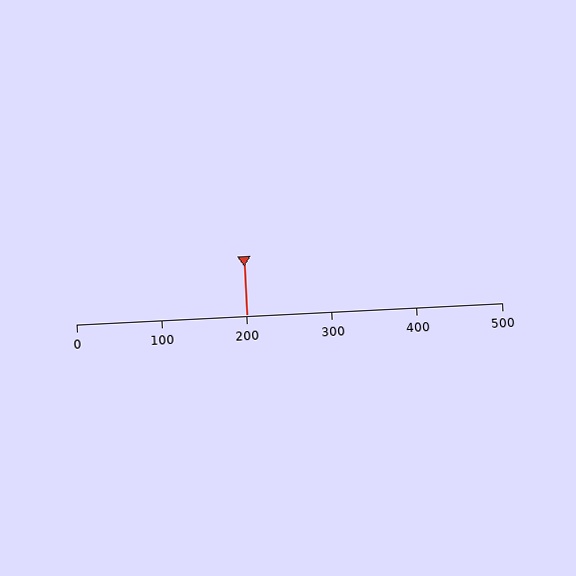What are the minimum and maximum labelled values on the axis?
The axis runs from 0 to 500.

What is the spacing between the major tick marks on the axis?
The major ticks are spaced 100 apart.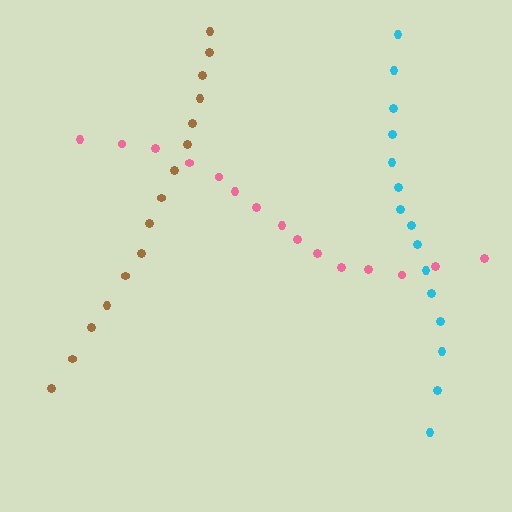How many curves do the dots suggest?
There are 3 distinct paths.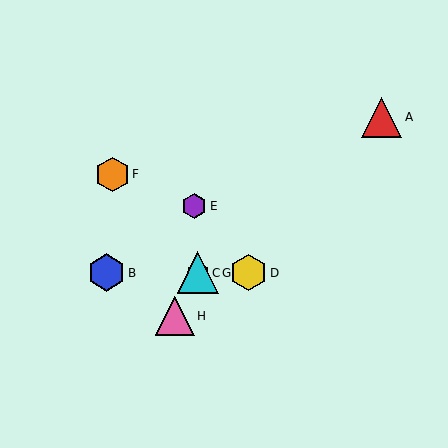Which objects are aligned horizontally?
Objects B, C, D, G are aligned horizontally.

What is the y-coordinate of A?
Object A is at y≈117.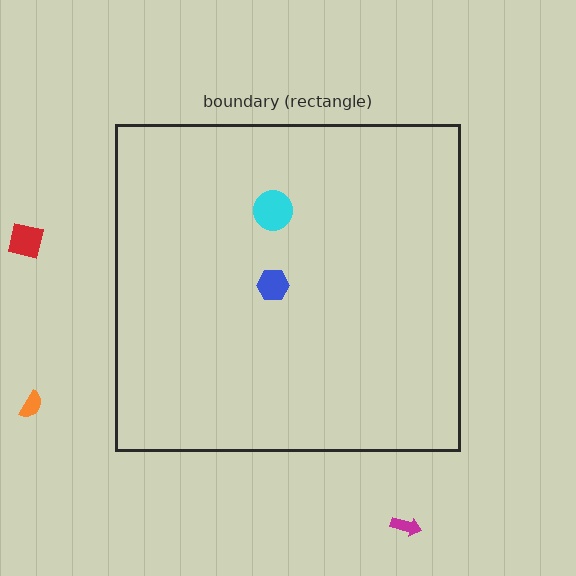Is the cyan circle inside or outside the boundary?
Inside.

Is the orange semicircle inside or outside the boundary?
Outside.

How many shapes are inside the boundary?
2 inside, 3 outside.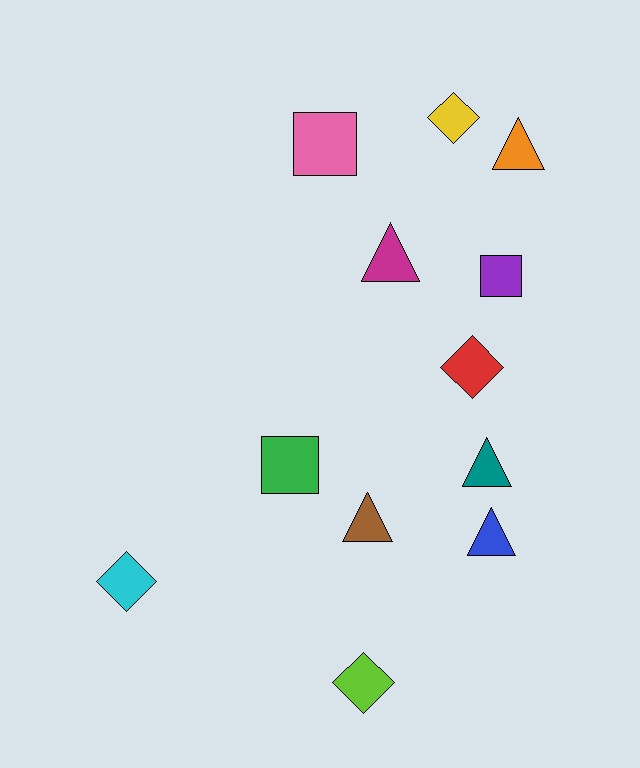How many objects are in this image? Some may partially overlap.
There are 12 objects.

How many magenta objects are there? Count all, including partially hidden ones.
There is 1 magenta object.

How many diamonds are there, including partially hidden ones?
There are 4 diamonds.